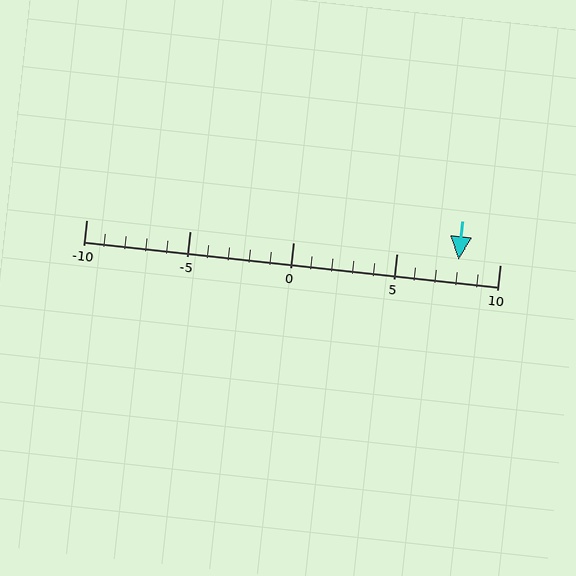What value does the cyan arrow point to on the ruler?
The cyan arrow points to approximately 8.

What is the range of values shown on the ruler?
The ruler shows values from -10 to 10.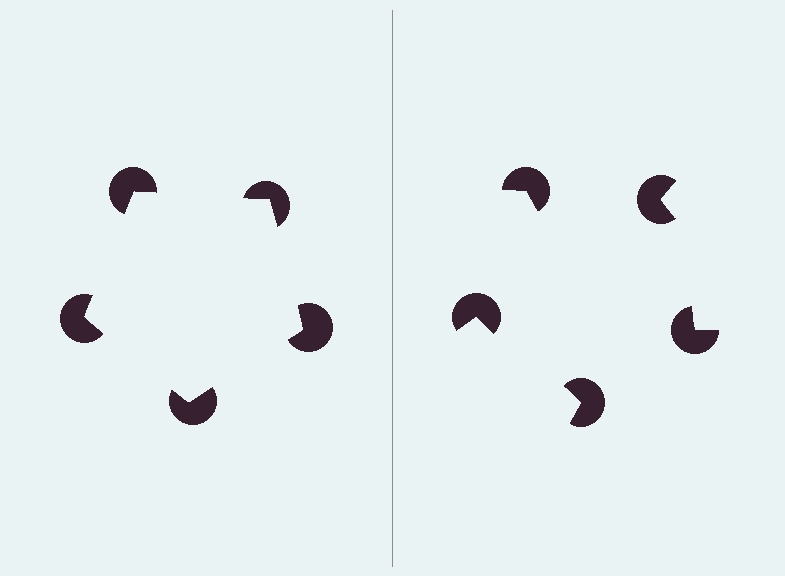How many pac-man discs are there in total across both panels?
10 — 5 on each side.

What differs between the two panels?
The pac-man discs are positioned identically on both sides; only the wedge orientations differ. On the left they align to a pentagon; on the right they are misaligned.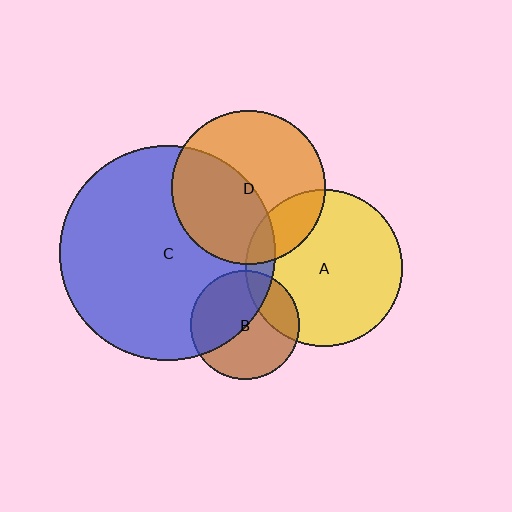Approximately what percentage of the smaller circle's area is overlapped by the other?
Approximately 45%.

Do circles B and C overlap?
Yes.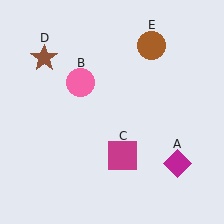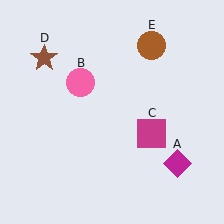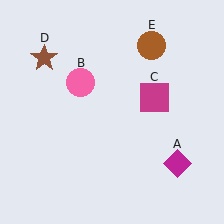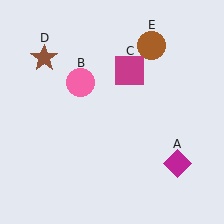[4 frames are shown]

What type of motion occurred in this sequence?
The magenta square (object C) rotated counterclockwise around the center of the scene.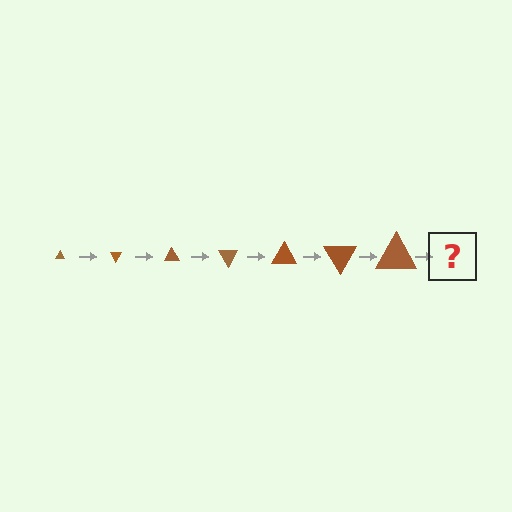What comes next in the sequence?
The next element should be a triangle, larger than the previous one and rotated 420 degrees from the start.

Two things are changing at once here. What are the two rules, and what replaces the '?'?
The two rules are that the triangle grows larger each step and it rotates 60 degrees each step. The '?' should be a triangle, larger than the previous one and rotated 420 degrees from the start.